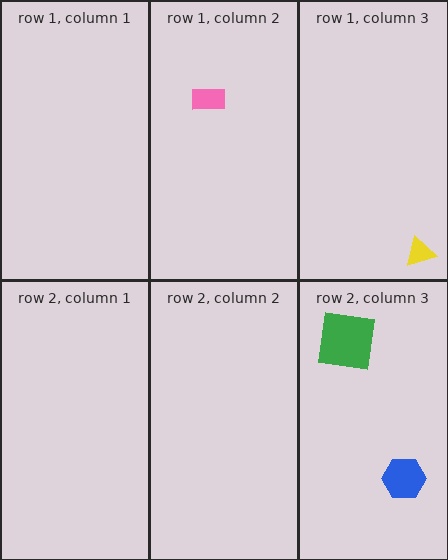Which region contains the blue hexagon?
The row 2, column 3 region.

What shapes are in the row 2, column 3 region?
The green square, the blue hexagon.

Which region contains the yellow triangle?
The row 1, column 3 region.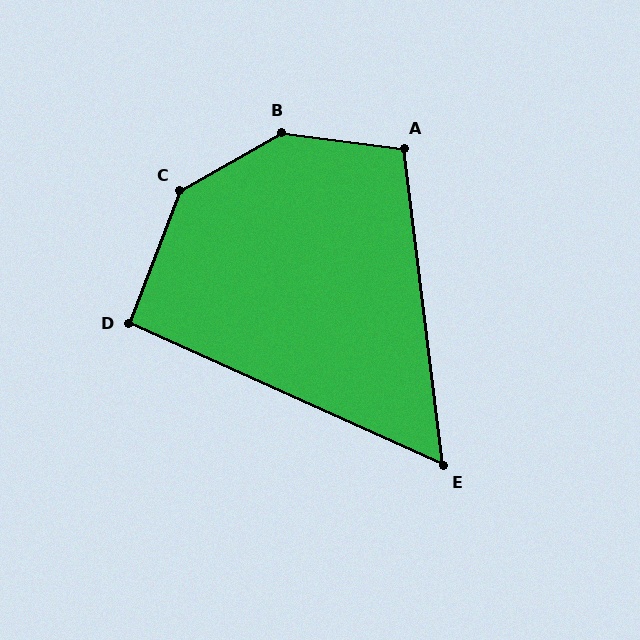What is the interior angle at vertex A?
Approximately 104 degrees (obtuse).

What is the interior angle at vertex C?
Approximately 140 degrees (obtuse).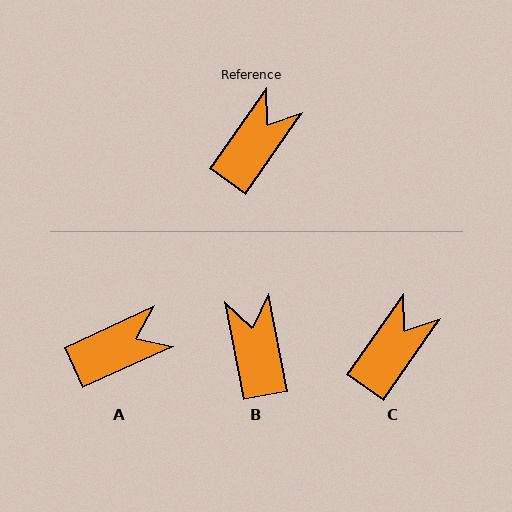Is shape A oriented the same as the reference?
No, it is off by about 30 degrees.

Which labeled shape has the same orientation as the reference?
C.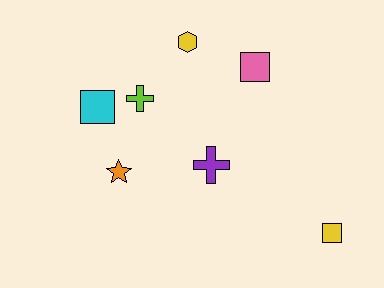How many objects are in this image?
There are 7 objects.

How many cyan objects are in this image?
There is 1 cyan object.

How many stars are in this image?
There is 1 star.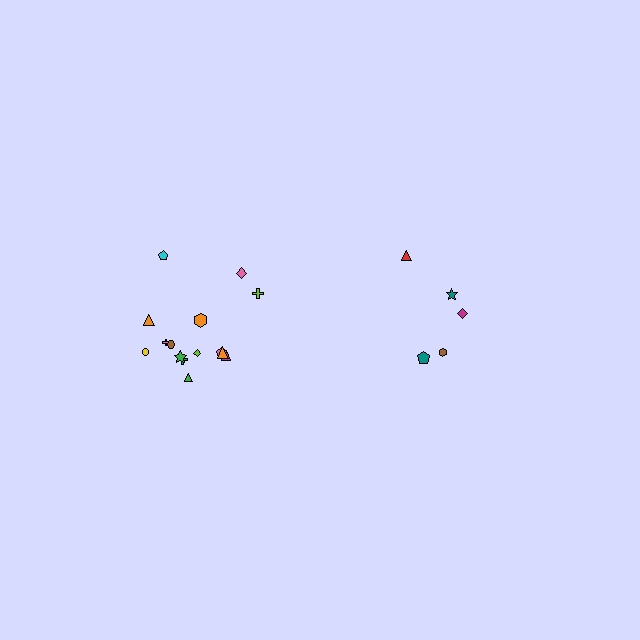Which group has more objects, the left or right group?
The left group.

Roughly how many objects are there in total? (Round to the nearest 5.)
Roughly 20 objects in total.